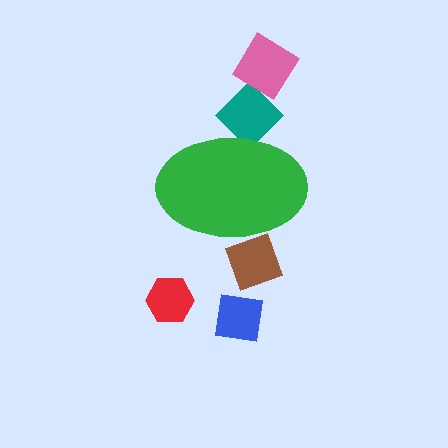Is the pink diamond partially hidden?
No, the pink diamond is fully visible.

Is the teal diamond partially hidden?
Yes, the teal diamond is partially hidden behind the green ellipse.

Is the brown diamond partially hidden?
Yes, the brown diamond is partially hidden behind the green ellipse.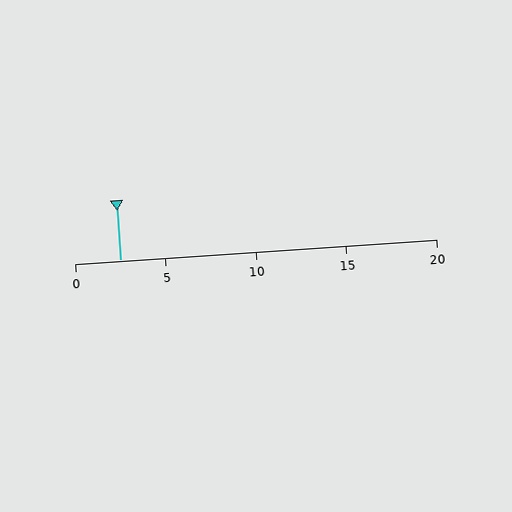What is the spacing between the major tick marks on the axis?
The major ticks are spaced 5 apart.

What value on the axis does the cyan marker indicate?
The marker indicates approximately 2.5.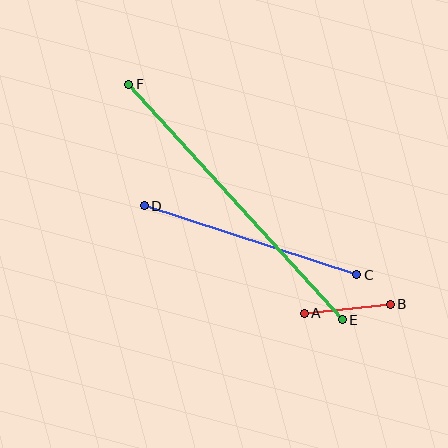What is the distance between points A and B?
The distance is approximately 86 pixels.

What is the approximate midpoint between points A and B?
The midpoint is at approximately (347, 309) pixels.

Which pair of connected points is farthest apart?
Points E and F are farthest apart.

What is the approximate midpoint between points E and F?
The midpoint is at approximately (235, 202) pixels.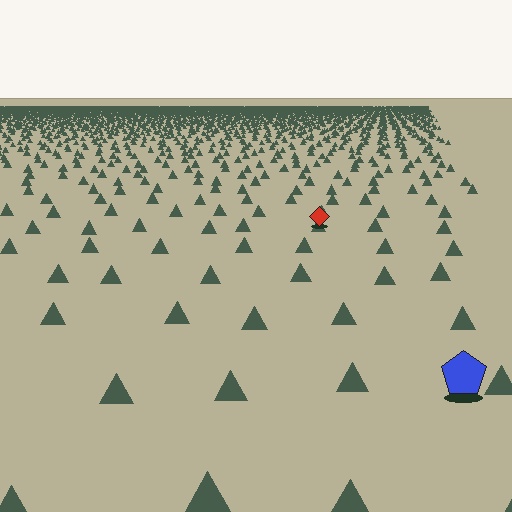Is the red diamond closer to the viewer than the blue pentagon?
No. The blue pentagon is closer — you can tell from the texture gradient: the ground texture is coarser near it.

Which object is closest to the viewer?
The blue pentagon is closest. The texture marks near it are larger and more spread out.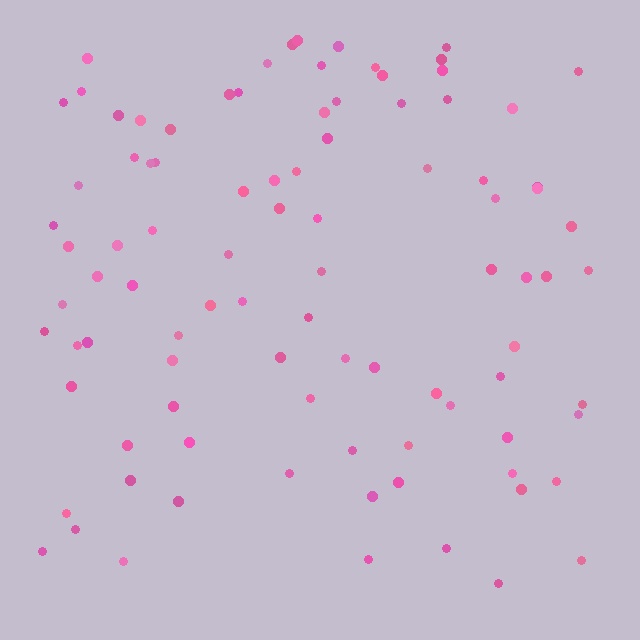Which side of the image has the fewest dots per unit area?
The bottom.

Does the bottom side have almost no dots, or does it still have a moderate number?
Still a moderate number, just noticeably fewer than the top.